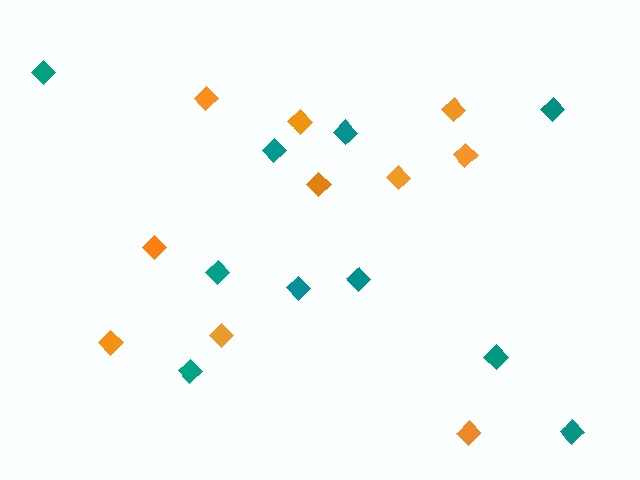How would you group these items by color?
There are 2 groups: one group of teal diamonds (10) and one group of orange diamonds (10).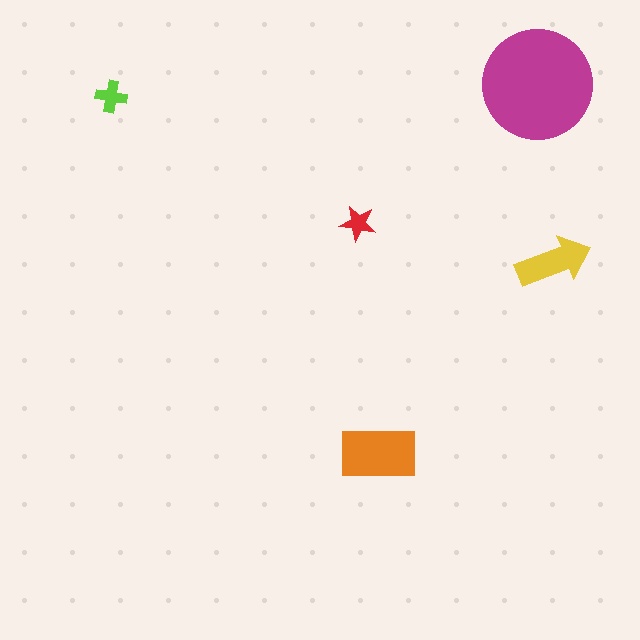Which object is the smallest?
The red star.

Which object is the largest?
The magenta circle.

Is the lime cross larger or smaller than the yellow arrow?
Smaller.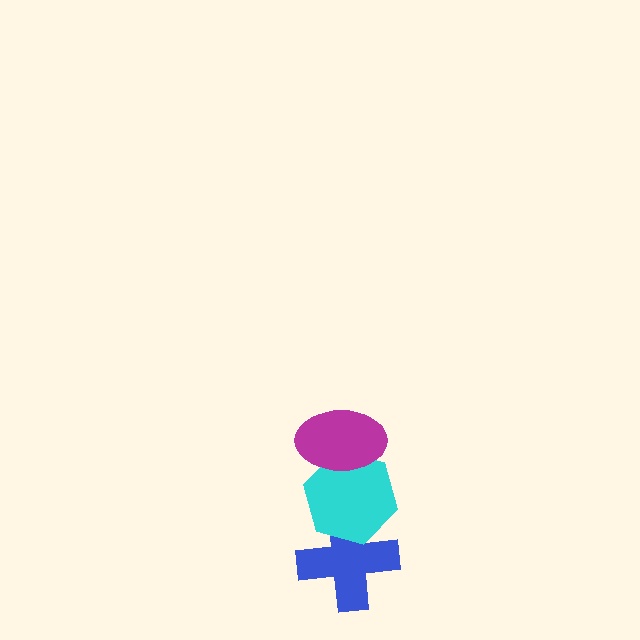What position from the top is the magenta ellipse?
The magenta ellipse is 1st from the top.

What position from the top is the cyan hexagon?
The cyan hexagon is 2nd from the top.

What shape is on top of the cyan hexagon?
The magenta ellipse is on top of the cyan hexagon.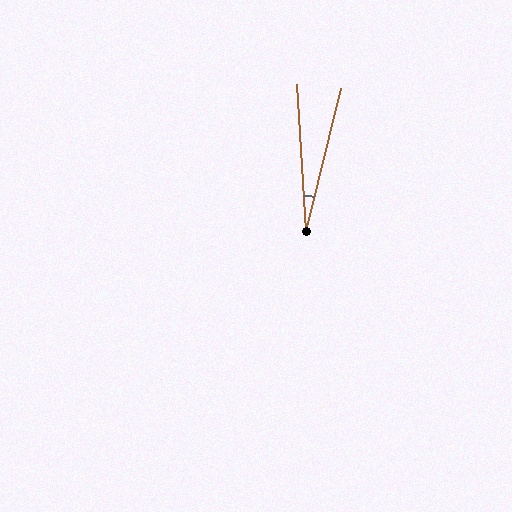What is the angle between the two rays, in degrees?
Approximately 17 degrees.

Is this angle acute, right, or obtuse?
It is acute.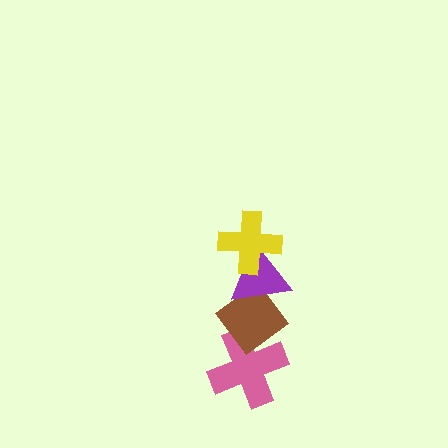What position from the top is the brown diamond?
The brown diamond is 3rd from the top.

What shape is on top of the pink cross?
The brown diamond is on top of the pink cross.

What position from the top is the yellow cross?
The yellow cross is 1st from the top.